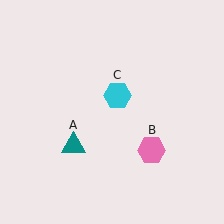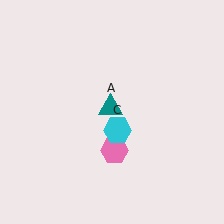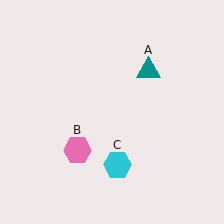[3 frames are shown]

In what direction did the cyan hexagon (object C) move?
The cyan hexagon (object C) moved down.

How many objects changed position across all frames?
3 objects changed position: teal triangle (object A), pink hexagon (object B), cyan hexagon (object C).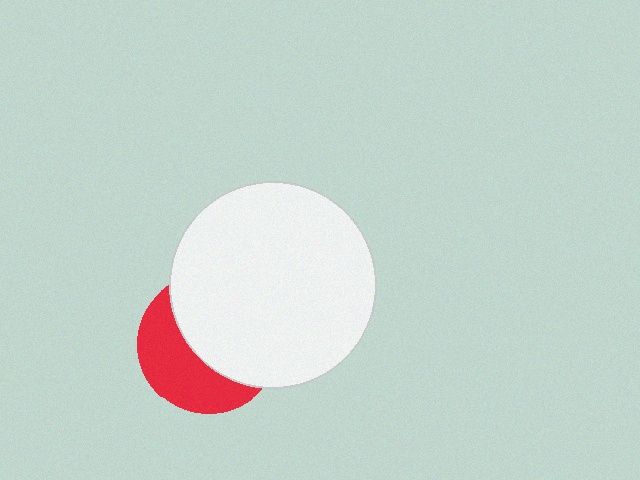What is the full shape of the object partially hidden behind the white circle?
The partially hidden object is a red circle.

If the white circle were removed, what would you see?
You would see the complete red circle.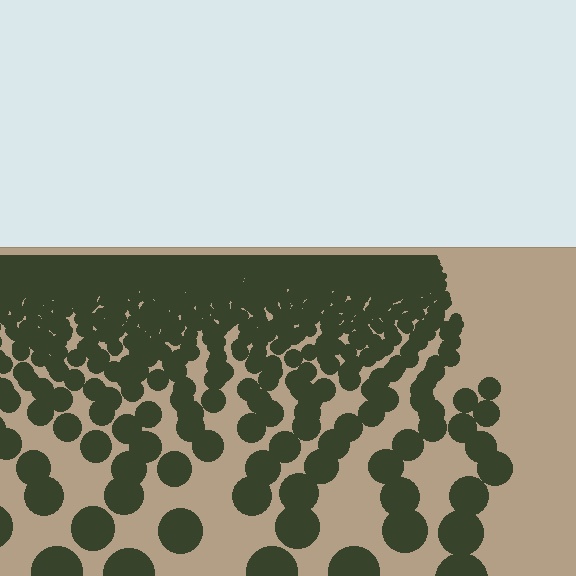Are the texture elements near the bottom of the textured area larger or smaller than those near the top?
Larger. Near the bottom, elements are closer to the viewer and appear at a bigger on-screen size.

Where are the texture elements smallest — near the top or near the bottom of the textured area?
Near the top.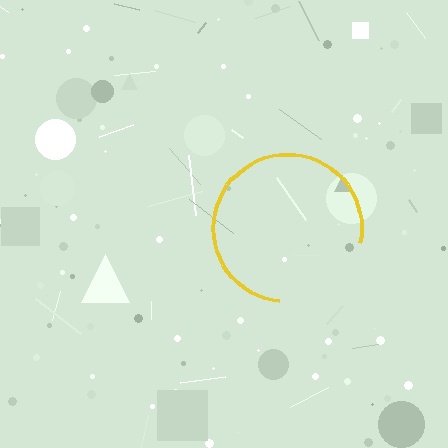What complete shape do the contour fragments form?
The contour fragments form a circle.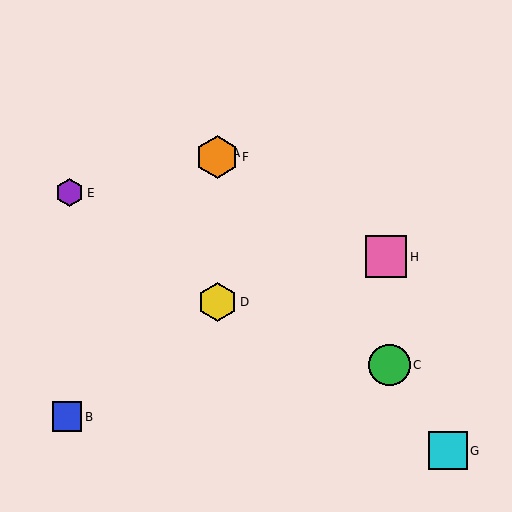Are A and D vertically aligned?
Yes, both are at x≈217.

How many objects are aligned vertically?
3 objects (A, D, F) are aligned vertically.